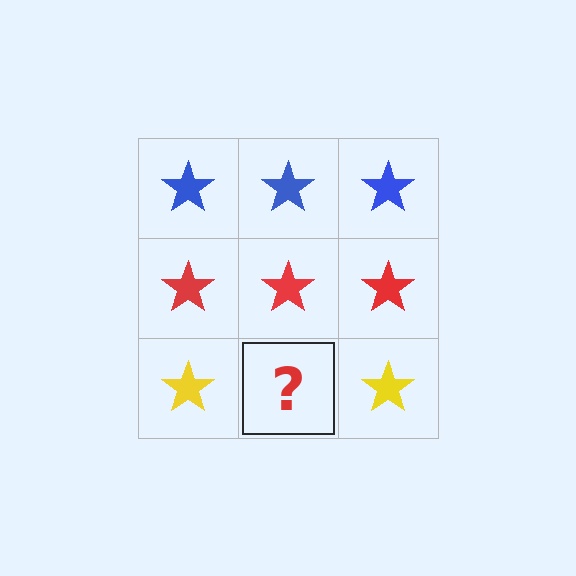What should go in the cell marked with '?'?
The missing cell should contain a yellow star.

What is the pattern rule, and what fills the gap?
The rule is that each row has a consistent color. The gap should be filled with a yellow star.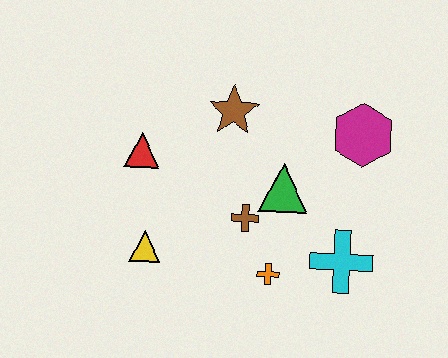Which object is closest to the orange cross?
The brown cross is closest to the orange cross.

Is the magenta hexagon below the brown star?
Yes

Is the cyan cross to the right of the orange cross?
Yes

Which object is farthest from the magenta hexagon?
The yellow triangle is farthest from the magenta hexagon.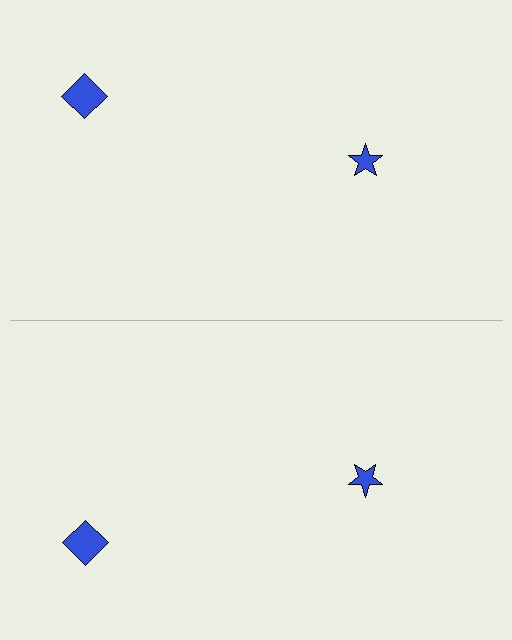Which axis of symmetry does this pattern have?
The pattern has a horizontal axis of symmetry running through the center of the image.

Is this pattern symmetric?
Yes, this pattern has bilateral (reflection) symmetry.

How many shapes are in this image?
There are 4 shapes in this image.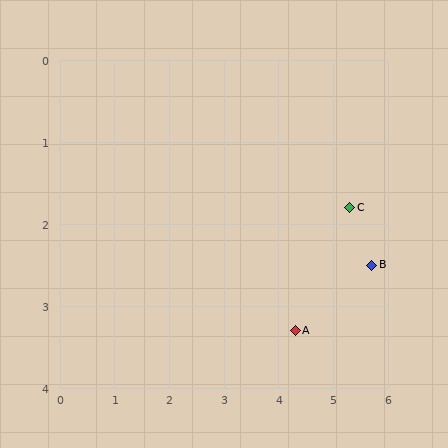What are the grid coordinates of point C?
Point C is at approximately (5.3, 1.8).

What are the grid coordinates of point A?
Point A is at approximately (4.3, 3.3).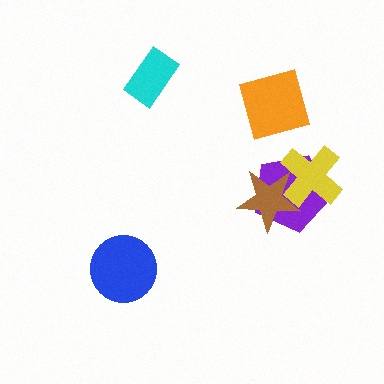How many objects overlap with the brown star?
2 objects overlap with the brown star.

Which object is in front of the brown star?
The yellow cross is in front of the brown star.